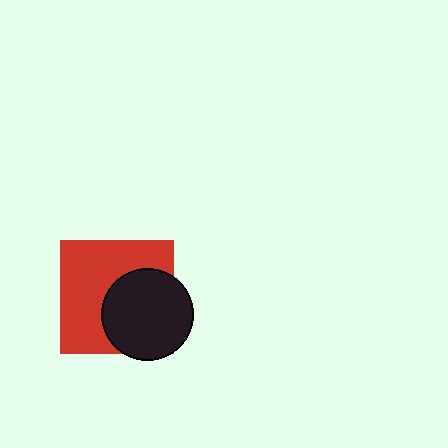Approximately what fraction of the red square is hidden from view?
Roughly 42% of the red square is hidden behind the black circle.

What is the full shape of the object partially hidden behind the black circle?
The partially hidden object is a red square.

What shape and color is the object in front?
The object in front is a black circle.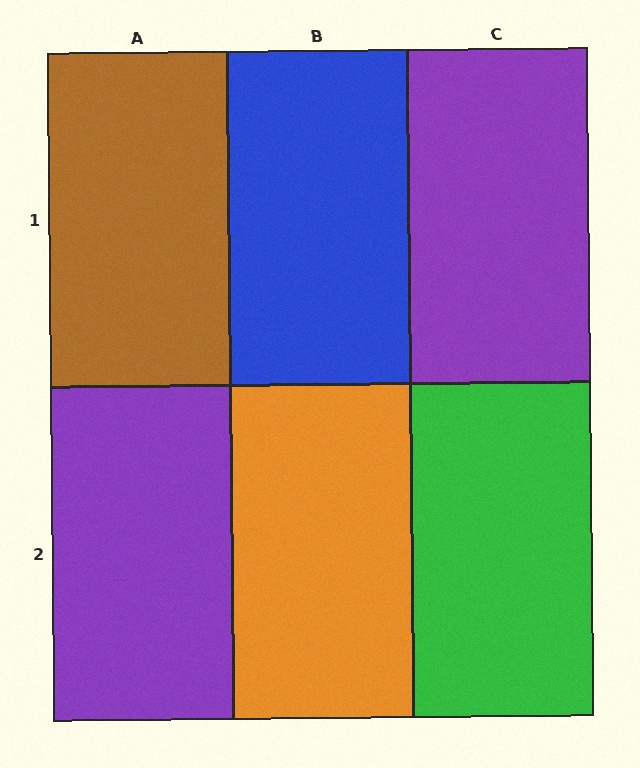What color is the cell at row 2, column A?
Purple.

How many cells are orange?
1 cell is orange.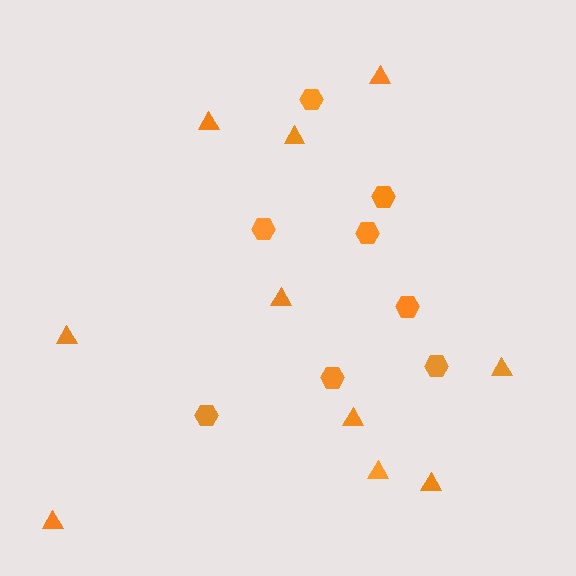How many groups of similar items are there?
There are 2 groups: one group of hexagons (8) and one group of triangles (10).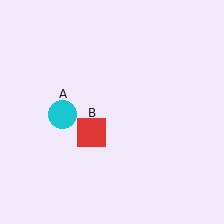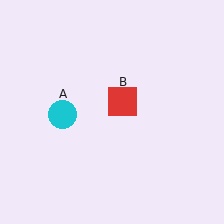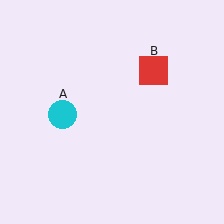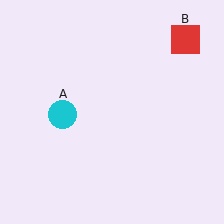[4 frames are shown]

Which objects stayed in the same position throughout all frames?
Cyan circle (object A) remained stationary.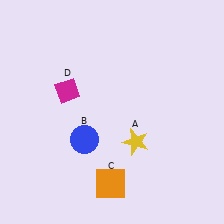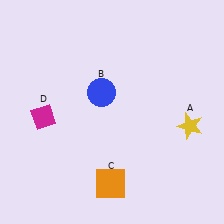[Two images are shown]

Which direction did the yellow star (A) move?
The yellow star (A) moved right.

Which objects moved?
The objects that moved are: the yellow star (A), the blue circle (B), the magenta diamond (D).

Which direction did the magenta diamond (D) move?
The magenta diamond (D) moved down.